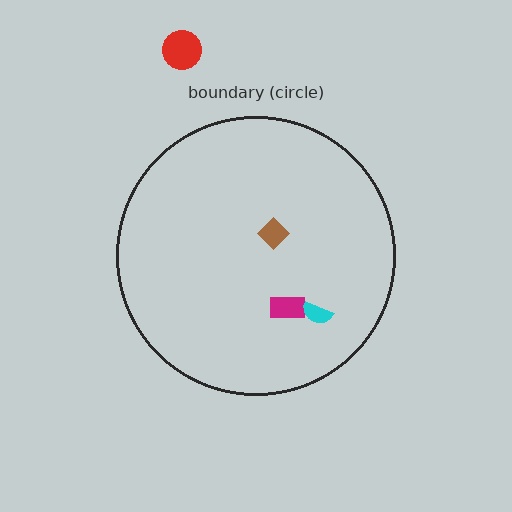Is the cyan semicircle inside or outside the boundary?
Inside.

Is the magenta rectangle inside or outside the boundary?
Inside.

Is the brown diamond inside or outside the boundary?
Inside.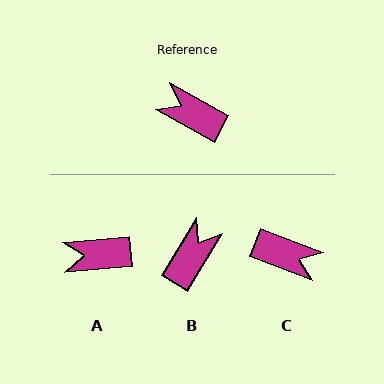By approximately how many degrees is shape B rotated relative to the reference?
Approximately 92 degrees clockwise.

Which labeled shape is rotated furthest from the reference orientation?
C, about 172 degrees away.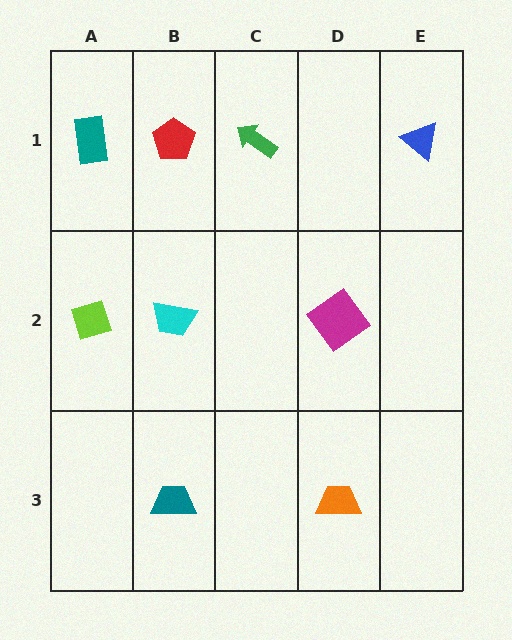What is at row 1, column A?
A teal rectangle.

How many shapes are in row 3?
2 shapes.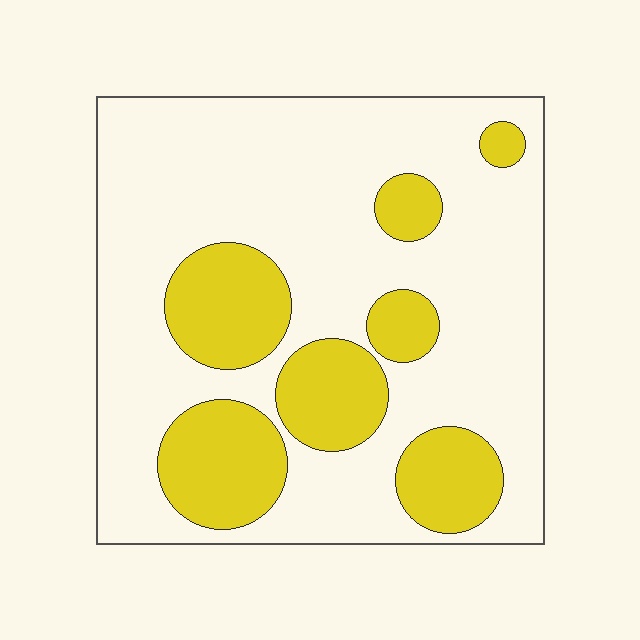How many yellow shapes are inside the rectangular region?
7.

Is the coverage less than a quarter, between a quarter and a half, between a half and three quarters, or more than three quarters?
Between a quarter and a half.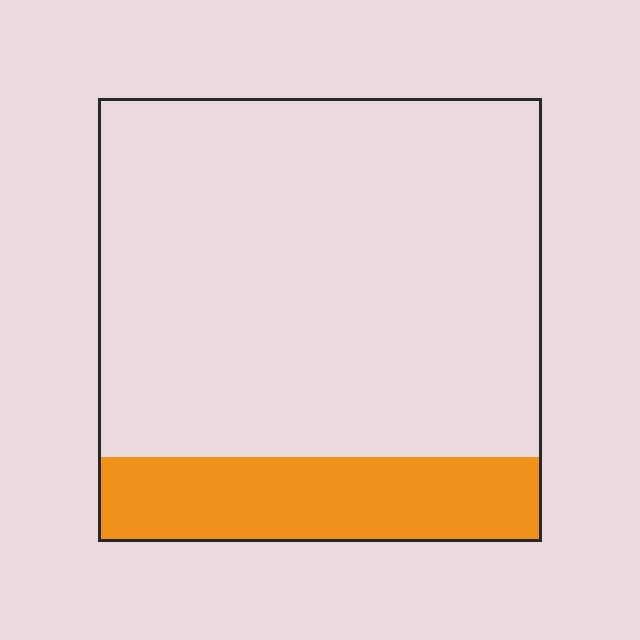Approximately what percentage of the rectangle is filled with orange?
Approximately 20%.